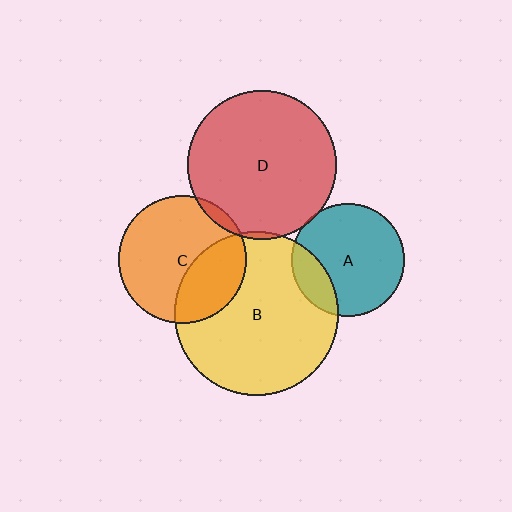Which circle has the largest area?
Circle B (yellow).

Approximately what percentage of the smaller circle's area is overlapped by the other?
Approximately 35%.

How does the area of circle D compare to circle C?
Approximately 1.3 times.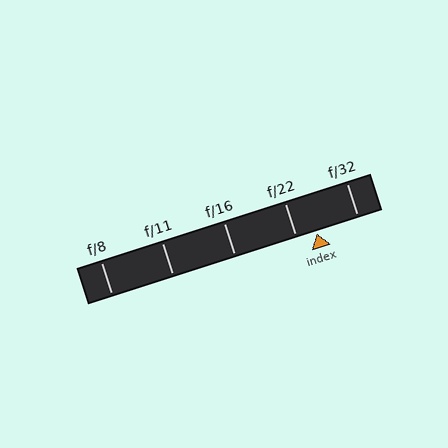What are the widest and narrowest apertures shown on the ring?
The widest aperture shown is f/8 and the narrowest is f/32.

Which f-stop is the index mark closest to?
The index mark is closest to f/22.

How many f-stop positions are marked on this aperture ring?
There are 5 f-stop positions marked.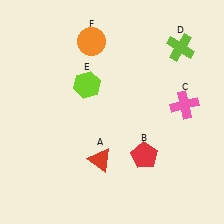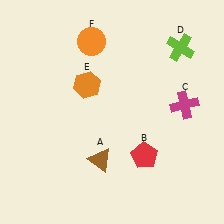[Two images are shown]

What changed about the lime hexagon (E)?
In Image 1, E is lime. In Image 2, it changed to orange.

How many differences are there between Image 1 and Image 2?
There are 3 differences between the two images.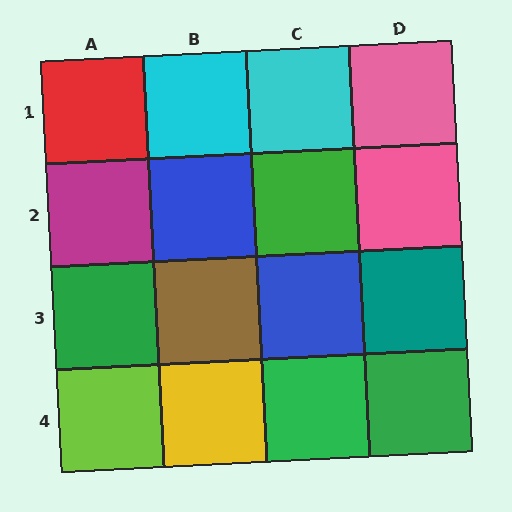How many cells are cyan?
2 cells are cyan.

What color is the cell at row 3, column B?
Brown.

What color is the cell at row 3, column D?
Teal.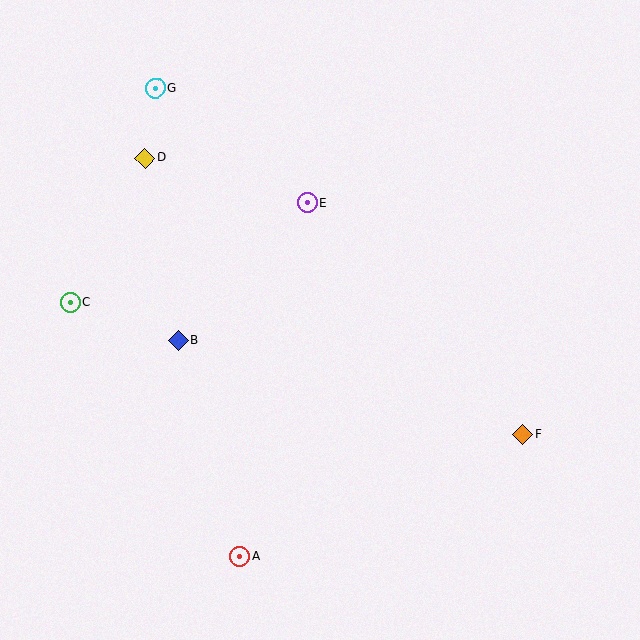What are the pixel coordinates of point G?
Point G is at (155, 88).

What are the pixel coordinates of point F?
Point F is at (523, 434).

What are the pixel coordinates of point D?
Point D is at (145, 158).